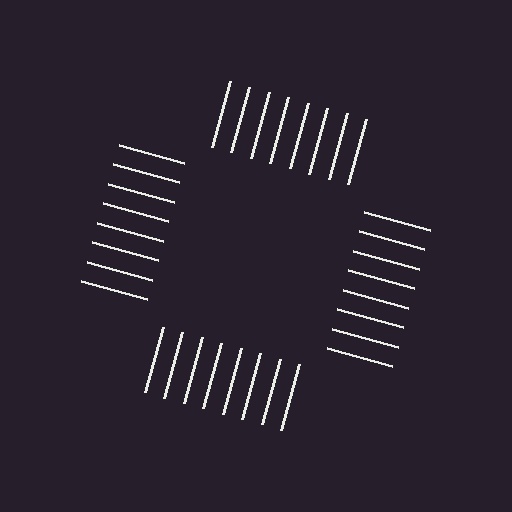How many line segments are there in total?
32 — 8 along each of the 4 edges.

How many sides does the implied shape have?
4 sides — the line-ends trace a square.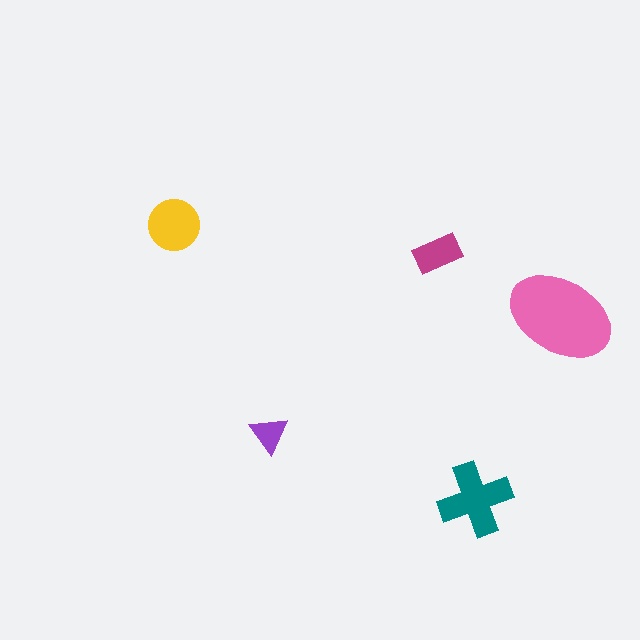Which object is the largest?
The pink ellipse.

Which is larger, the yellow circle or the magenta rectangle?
The yellow circle.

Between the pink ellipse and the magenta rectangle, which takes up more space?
The pink ellipse.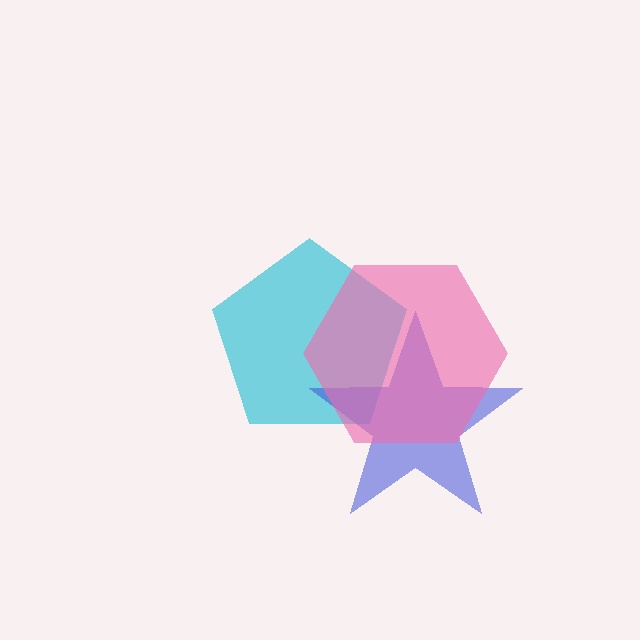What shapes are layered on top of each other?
The layered shapes are: a cyan pentagon, a blue star, a pink hexagon.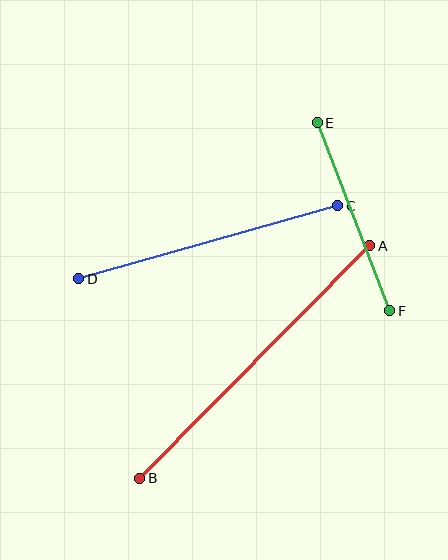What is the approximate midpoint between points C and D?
The midpoint is at approximately (208, 242) pixels.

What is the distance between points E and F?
The distance is approximately 201 pixels.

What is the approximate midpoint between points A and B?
The midpoint is at approximately (255, 362) pixels.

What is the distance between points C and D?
The distance is approximately 269 pixels.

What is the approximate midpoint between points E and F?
The midpoint is at approximately (354, 217) pixels.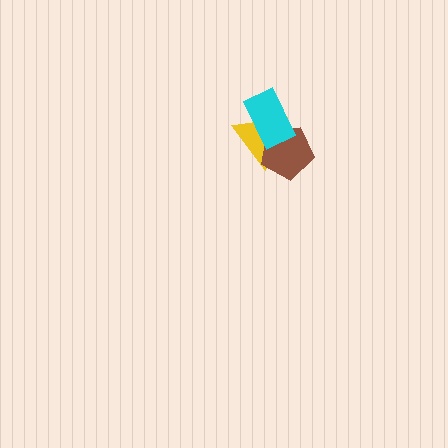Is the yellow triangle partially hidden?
Yes, it is partially covered by another shape.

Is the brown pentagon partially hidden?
Yes, it is partially covered by another shape.